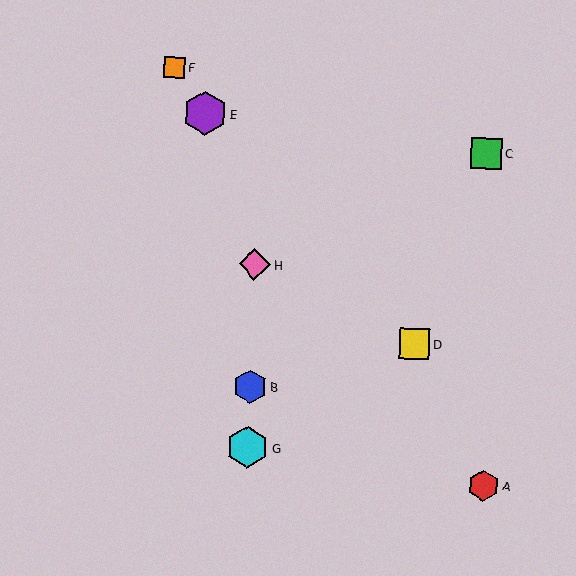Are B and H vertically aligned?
Yes, both are at x≈250.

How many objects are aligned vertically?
3 objects (B, G, H) are aligned vertically.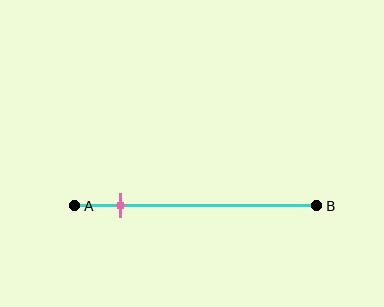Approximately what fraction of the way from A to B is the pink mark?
The pink mark is approximately 20% of the way from A to B.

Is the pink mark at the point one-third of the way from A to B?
No, the mark is at about 20% from A, not at the 33% one-third point.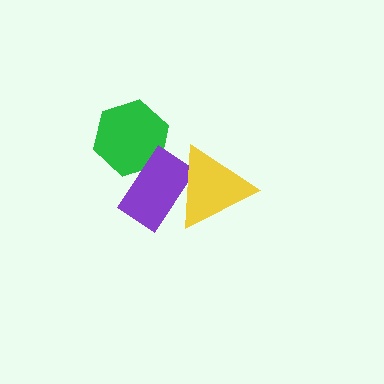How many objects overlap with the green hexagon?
1 object overlaps with the green hexagon.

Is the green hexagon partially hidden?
Yes, it is partially covered by another shape.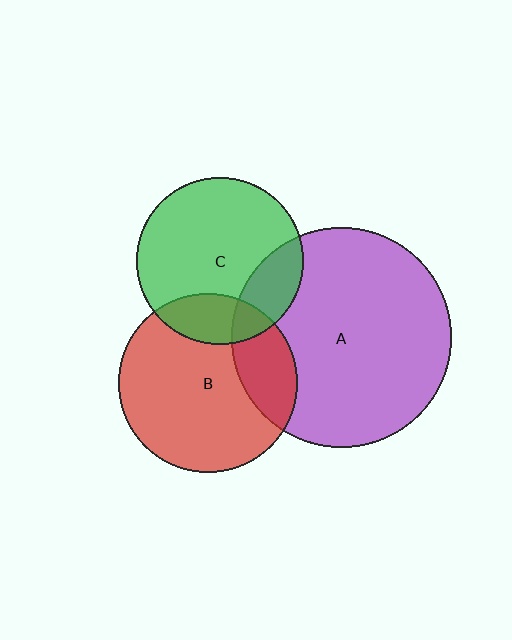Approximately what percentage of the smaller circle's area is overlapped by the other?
Approximately 25%.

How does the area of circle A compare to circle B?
Approximately 1.5 times.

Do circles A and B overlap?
Yes.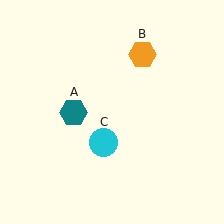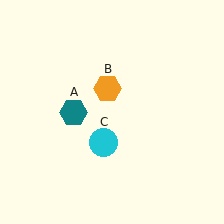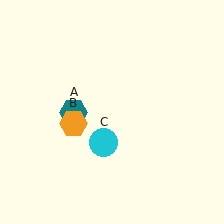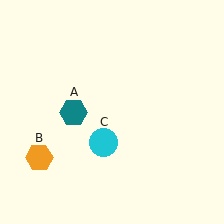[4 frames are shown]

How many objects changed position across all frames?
1 object changed position: orange hexagon (object B).